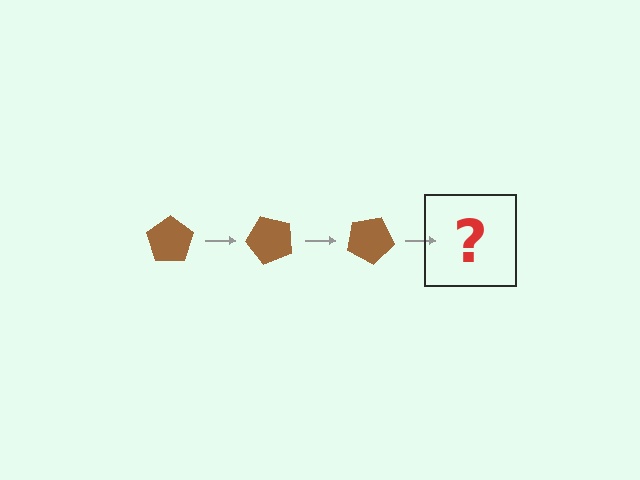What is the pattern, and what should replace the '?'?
The pattern is that the pentagon rotates 50 degrees each step. The '?' should be a brown pentagon rotated 150 degrees.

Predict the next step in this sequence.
The next step is a brown pentagon rotated 150 degrees.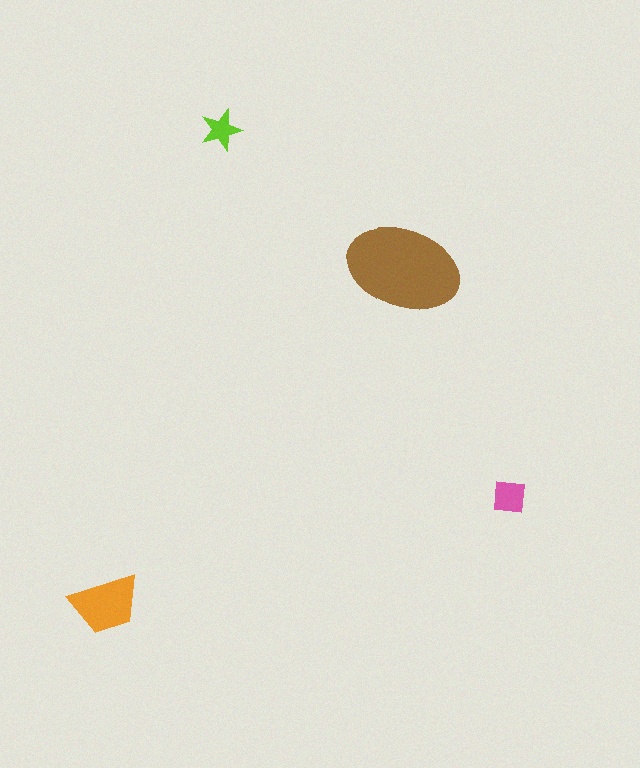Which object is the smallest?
The lime star.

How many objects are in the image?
There are 4 objects in the image.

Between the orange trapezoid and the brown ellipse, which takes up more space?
The brown ellipse.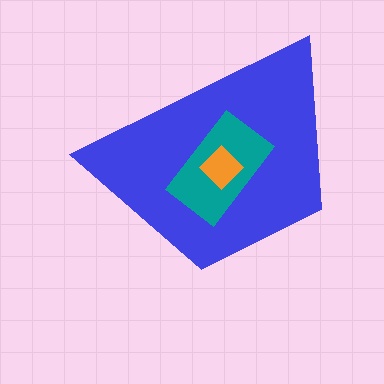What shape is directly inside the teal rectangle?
The orange diamond.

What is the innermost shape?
The orange diamond.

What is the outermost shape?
The blue trapezoid.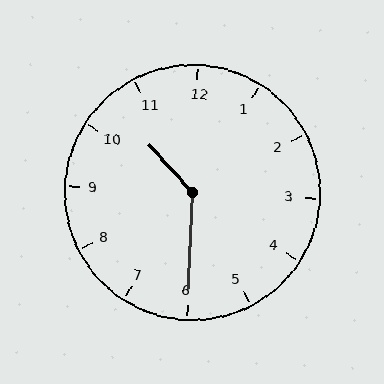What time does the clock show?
10:30.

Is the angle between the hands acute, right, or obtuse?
It is obtuse.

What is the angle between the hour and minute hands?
Approximately 135 degrees.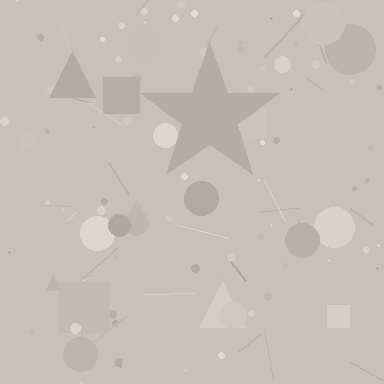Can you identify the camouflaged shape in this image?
The camouflaged shape is a star.